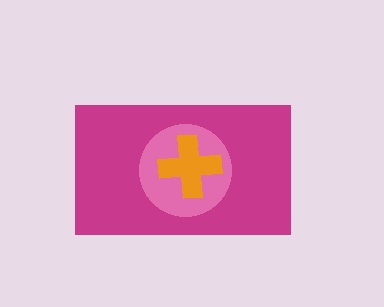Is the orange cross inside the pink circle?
Yes.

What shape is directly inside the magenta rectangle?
The pink circle.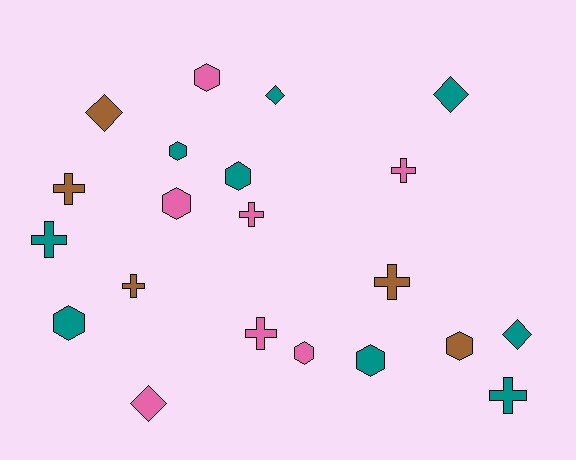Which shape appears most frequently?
Cross, with 8 objects.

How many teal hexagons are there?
There are 4 teal hexagons.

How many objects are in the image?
There are 21 objects.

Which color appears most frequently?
Teal, with 9 objects.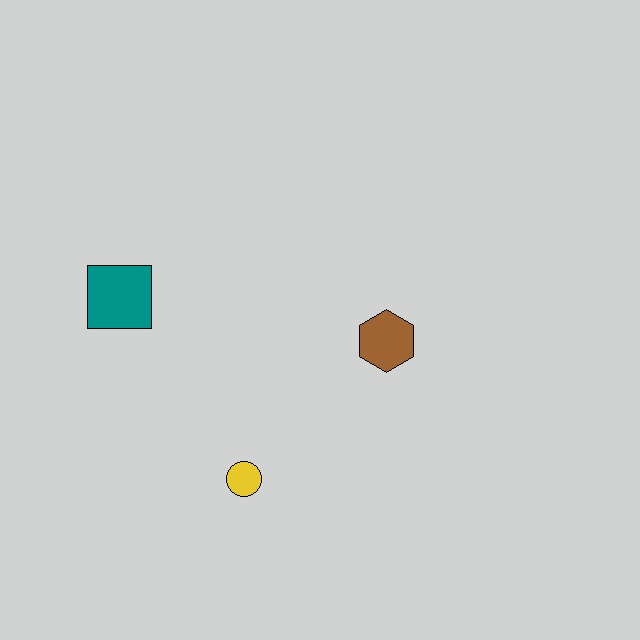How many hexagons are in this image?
There is 1 hexagon.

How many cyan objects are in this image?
There are no cyan objects.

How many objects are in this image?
There are 3 objects.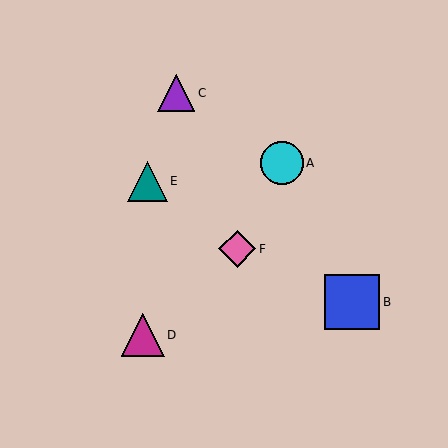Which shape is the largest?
The blue square (labeled B) is the largest.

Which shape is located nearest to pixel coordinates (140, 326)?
The magenta triangle (labeled D) at (143, 335) is nearest to that location.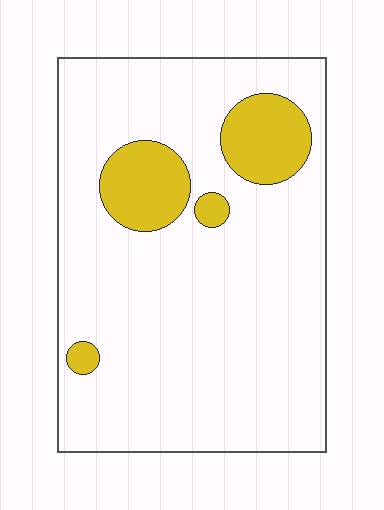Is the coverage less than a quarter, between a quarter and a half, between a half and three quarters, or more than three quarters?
Less than a quarter.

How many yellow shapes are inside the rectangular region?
4.